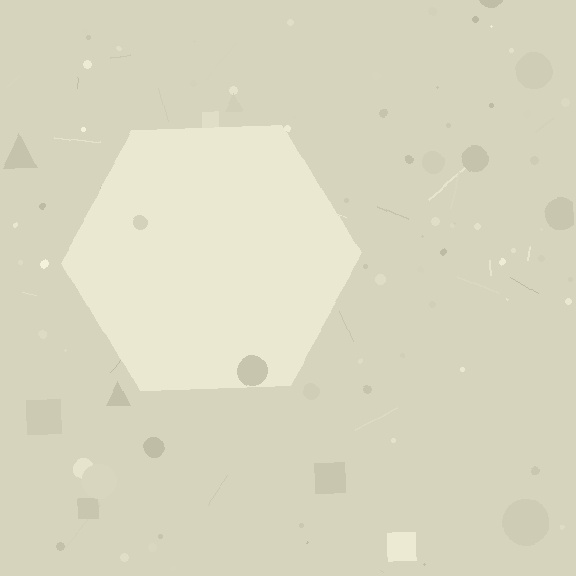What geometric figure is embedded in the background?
A hexagon is embedded in the background.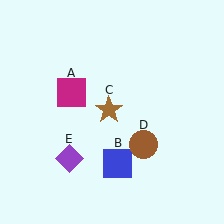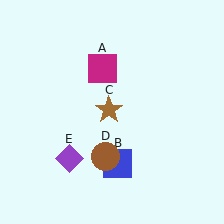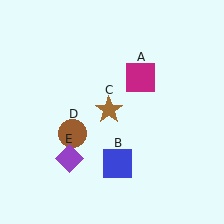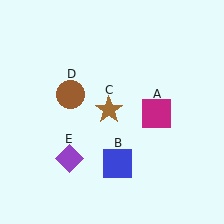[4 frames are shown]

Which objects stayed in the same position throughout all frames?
Blue square (object B) and brown star (object C) and purple diamond (object E) remained stationary.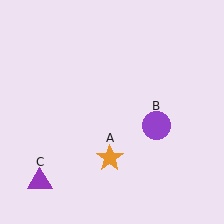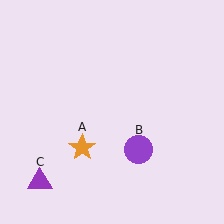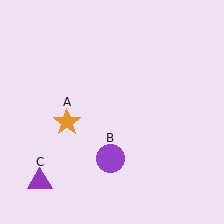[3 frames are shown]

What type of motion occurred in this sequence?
The orange star (object A), purple circle (object B) rotated clockwise around the center of the scene.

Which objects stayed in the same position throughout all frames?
Purple triangle (object C) remained stationary.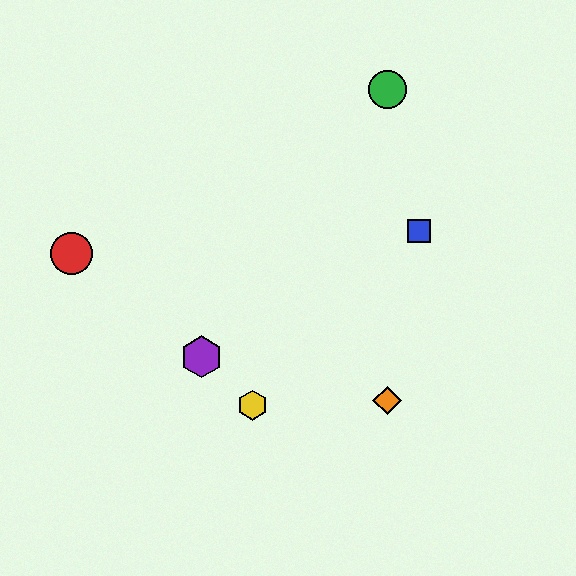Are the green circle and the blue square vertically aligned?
No, the green circle is at x≈387 and the blue square is at x≈419.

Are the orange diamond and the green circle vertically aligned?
Yes, both are at x≈387.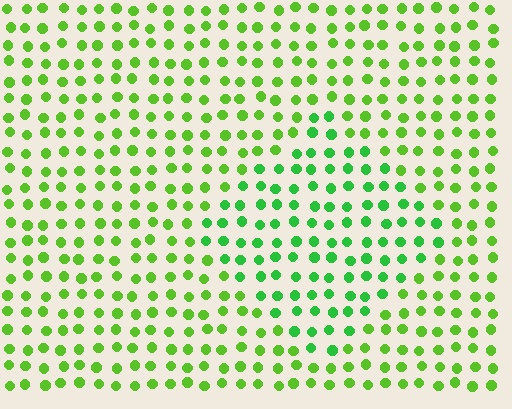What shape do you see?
I see a diamond.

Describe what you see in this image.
The image is filled with small lime elements in a uniform arrangement. A diamond-shaped region is visible where the elements are tinted to a slightly different hue, forming a subtle color boundary.